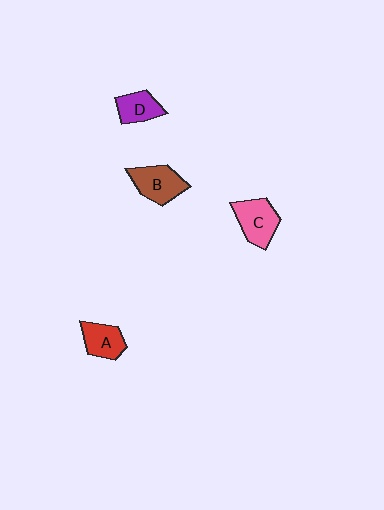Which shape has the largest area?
Shape B (brown).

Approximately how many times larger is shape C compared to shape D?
Approximately 1.4 times.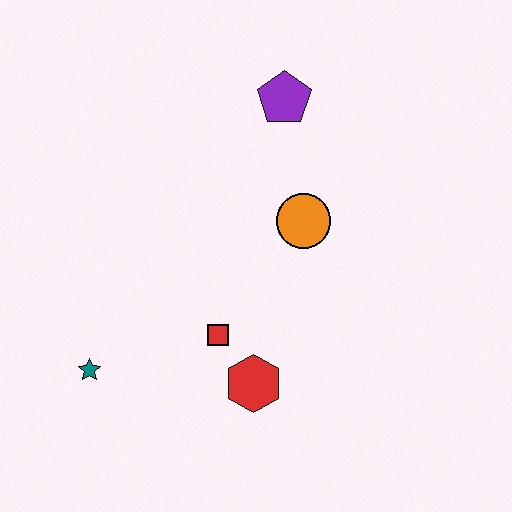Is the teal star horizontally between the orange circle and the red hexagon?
No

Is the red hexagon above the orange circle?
No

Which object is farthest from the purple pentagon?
The teal star is farthest from the purple pentagon.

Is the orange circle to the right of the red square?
Yes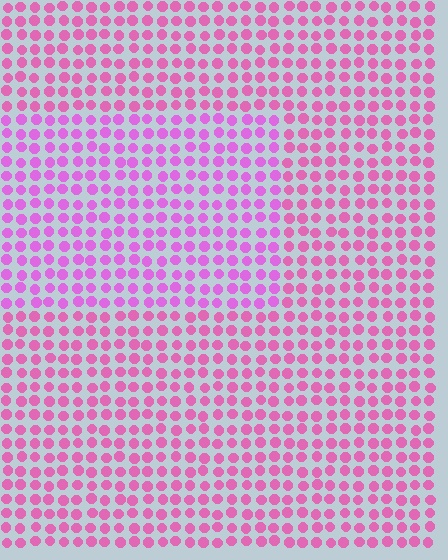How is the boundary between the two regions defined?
The boundary is defined purely by a slight shift in hue (about 25 degrees). Spacing, size, and orientation are identical on both sides.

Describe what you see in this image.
The image is filled with small pink elements in a uniform arrangement. A rectangle-shaped region is visible where the elements are tinted to a slightly different hue, forming a subtle color boundary.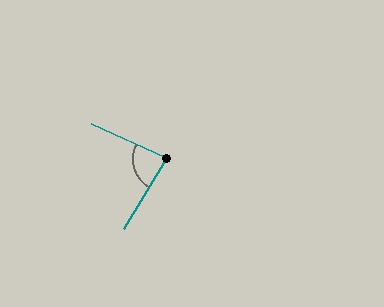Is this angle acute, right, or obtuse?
It is acute.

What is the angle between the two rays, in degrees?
Approximately 83 degrees.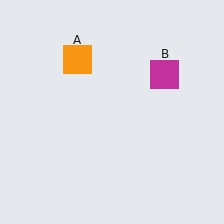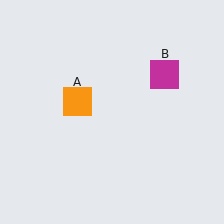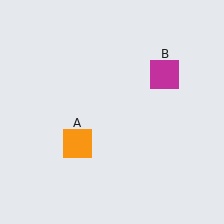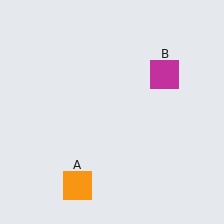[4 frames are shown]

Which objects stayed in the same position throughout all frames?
Magenta square (object B) remained stationary.